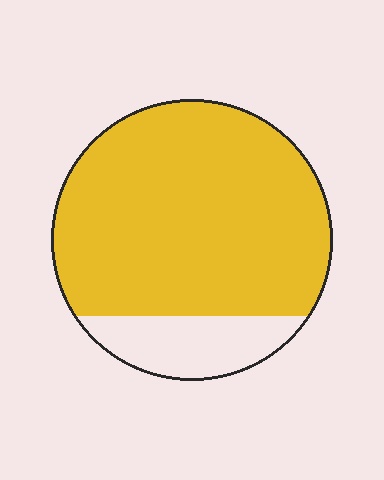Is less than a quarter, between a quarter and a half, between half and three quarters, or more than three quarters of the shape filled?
More than three quarters.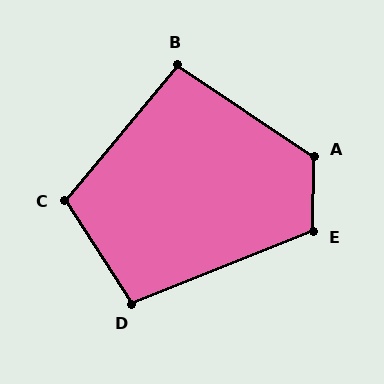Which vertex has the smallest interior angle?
B, at approximately 96 degrees.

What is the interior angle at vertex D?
Approximately 101 degrees (obtuse).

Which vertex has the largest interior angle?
A, at approximately 123 degrees.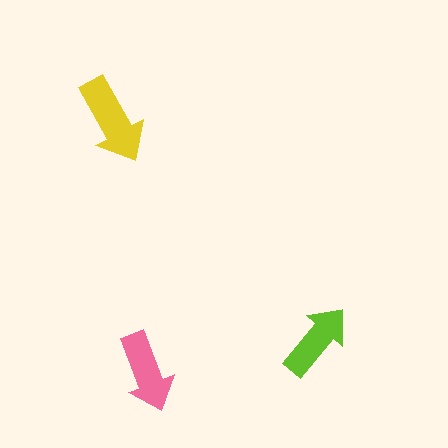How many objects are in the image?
There are 3 objects in the image.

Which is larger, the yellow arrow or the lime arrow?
The yellow one.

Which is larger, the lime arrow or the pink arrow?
The pink one.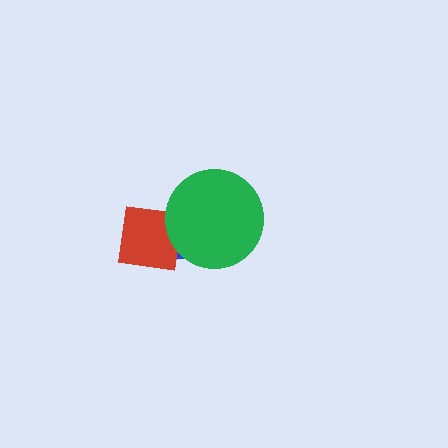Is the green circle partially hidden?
No, no other shape covers it.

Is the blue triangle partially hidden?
Yes, it is partially covered by another shape.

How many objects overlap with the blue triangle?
2 objects overlap with the blue triangle.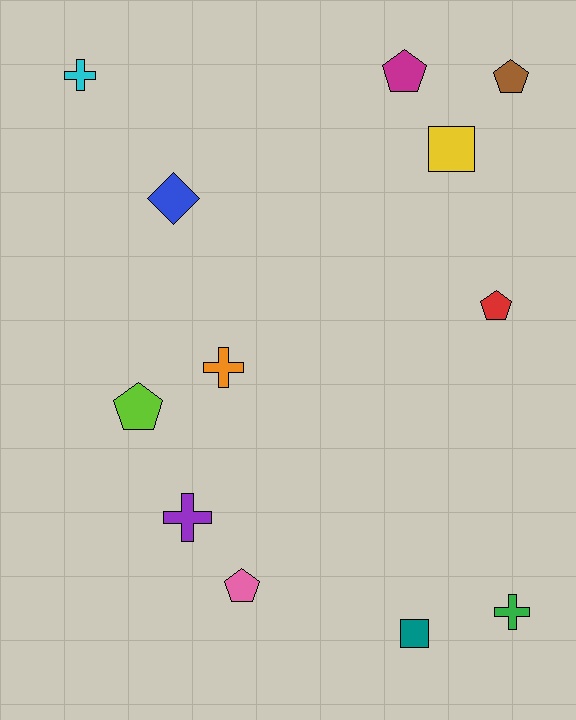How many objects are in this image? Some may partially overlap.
There are 12 objects.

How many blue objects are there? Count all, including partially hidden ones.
There is 1 blue object.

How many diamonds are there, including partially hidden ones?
There is 1 diamond.